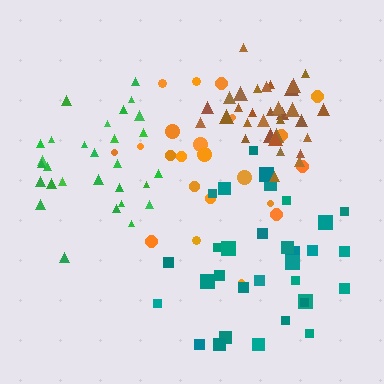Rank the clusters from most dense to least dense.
brown, green, teal, orange.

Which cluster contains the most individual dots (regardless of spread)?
Brown (33).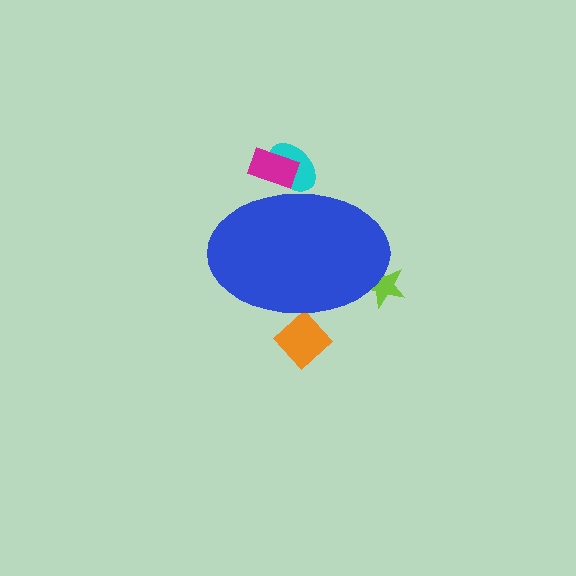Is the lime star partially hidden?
Yes, the lime star is partially hidden behind the blue ellipse.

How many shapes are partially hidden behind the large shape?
4 shapes are partially hidden.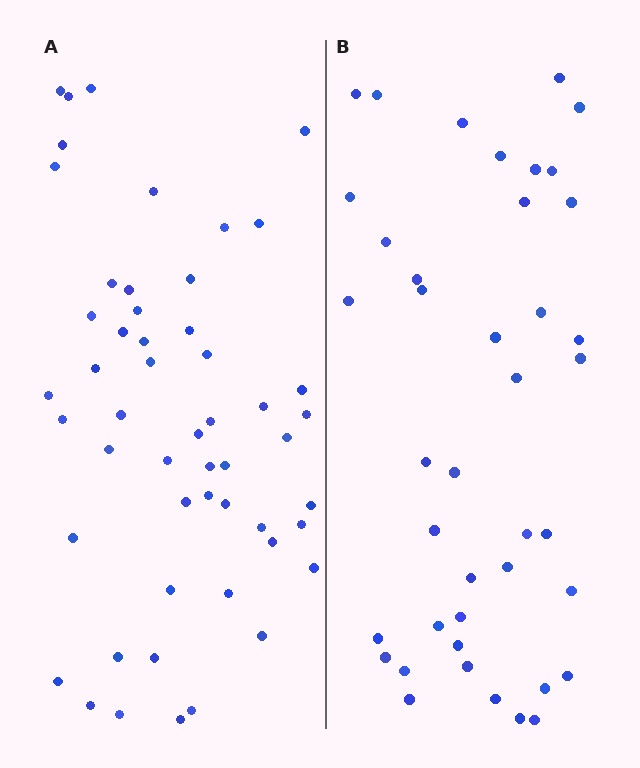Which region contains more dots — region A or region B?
Region A (the left region) has more dots.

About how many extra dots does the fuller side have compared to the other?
Region A has roughly 12 or so more dots than region B.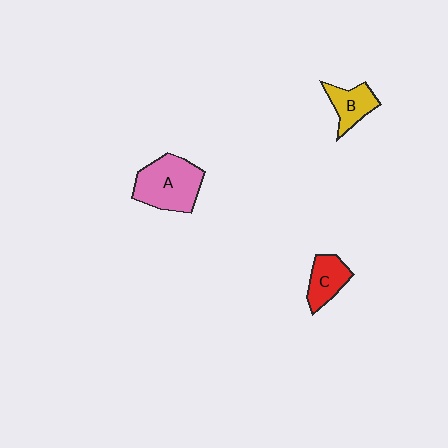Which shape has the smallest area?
Shape B (yellow).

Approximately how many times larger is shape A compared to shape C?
Approximately 1.8 times.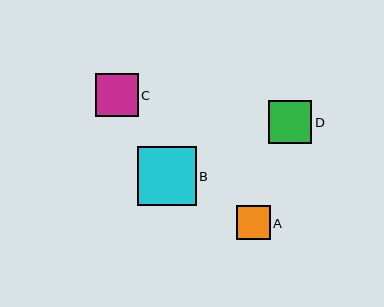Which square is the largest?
Square B is the largest with a size of approximately 59 pixels.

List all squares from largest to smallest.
From largest to smallest: B, D, C, A.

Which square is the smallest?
Square A is the smallest with a size of approximately 34 pixels.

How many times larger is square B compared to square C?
Square B is approximately 1.4 times the size of square C.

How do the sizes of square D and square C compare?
Square D and square C are approximately the same size.